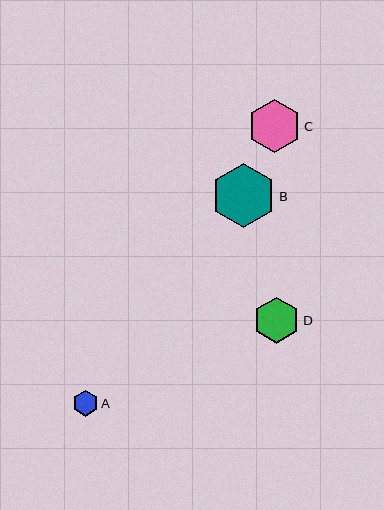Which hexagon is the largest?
Hexagon B is the largest with a size of approximately 64 pixels.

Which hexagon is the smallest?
Hexagon A is the smallest with a size of approximately 26 pixels.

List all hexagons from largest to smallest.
From largest to smallest: B, C, D, A.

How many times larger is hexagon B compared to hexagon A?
Hexagon B is approximately 2.5 times the size of hexagon A.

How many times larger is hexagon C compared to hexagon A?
Hexagon C is approximately 2.1 times the size of hexagon A.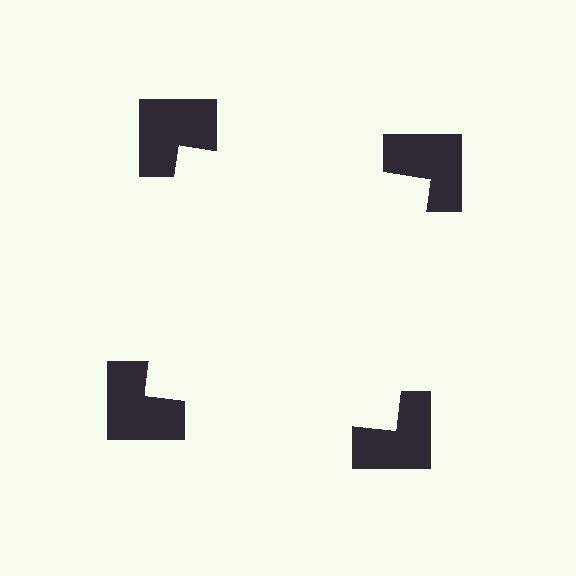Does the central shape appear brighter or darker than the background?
It typically appears slightly brighter than the background, even though no actual brightness change is drawn.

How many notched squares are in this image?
There are 4 — one at each vertex of the illusory square.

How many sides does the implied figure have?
4 sides.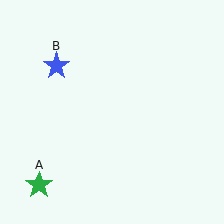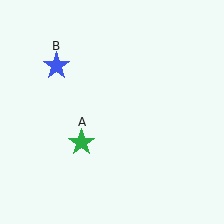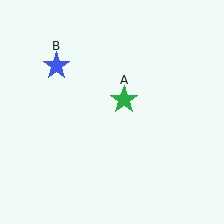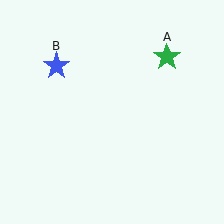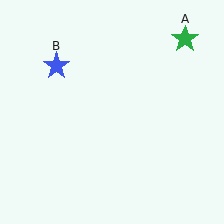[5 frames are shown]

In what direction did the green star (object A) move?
The green star (object A) moved up and to the right.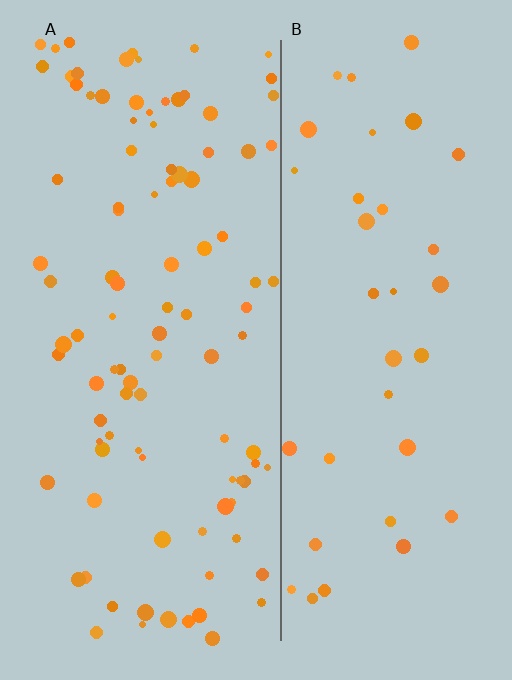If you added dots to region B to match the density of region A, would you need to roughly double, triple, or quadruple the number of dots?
Approximately triple.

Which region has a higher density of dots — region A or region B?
A (the left).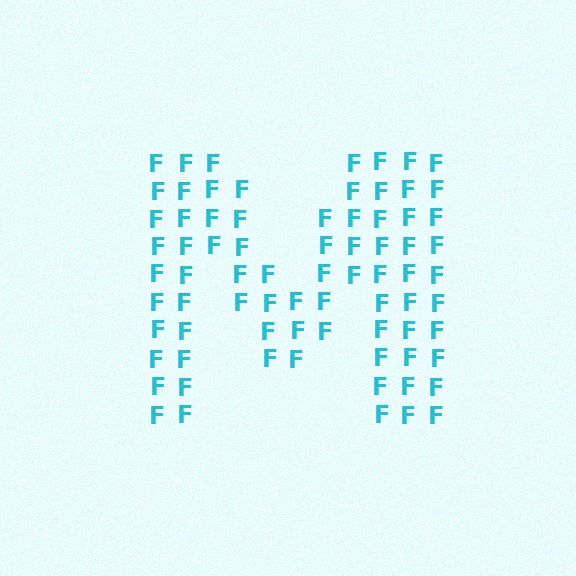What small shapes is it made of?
It is made of small letter F's.